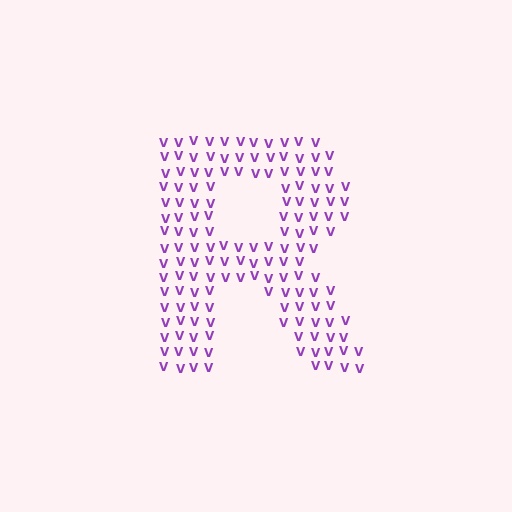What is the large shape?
The large shape is the letter R.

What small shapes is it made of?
It is made of small letter V's.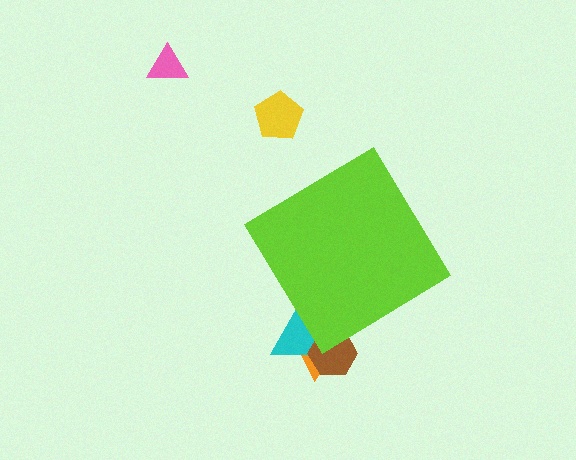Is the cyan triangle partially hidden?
Yes, the cyan triangle is partially hidden behind the lime diamond.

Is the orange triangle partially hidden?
Yes, the orange triangle is partially hidden behind the lime diamond.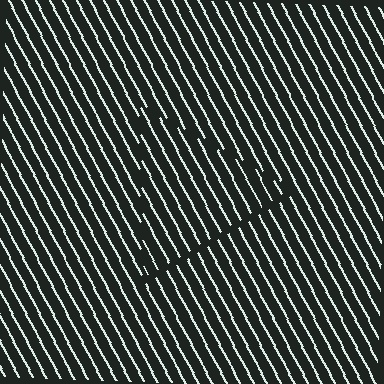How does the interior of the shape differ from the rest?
The interior of the shape contains the same grating, shifted by half a period — the contour is defined by the phase discontinuity where line-ends from the inner and outer gratings abut.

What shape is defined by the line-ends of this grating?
An illusory triangle. The interior of the shape contains the same grating, shifted by half a period — the contour is defined by the phase discontinuity where line-ends from the inner and outer gratings abut.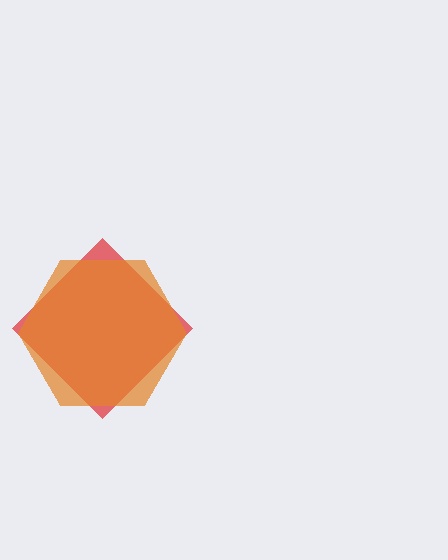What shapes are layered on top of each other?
The layered shapes are: a red diamond, an orange hexagon.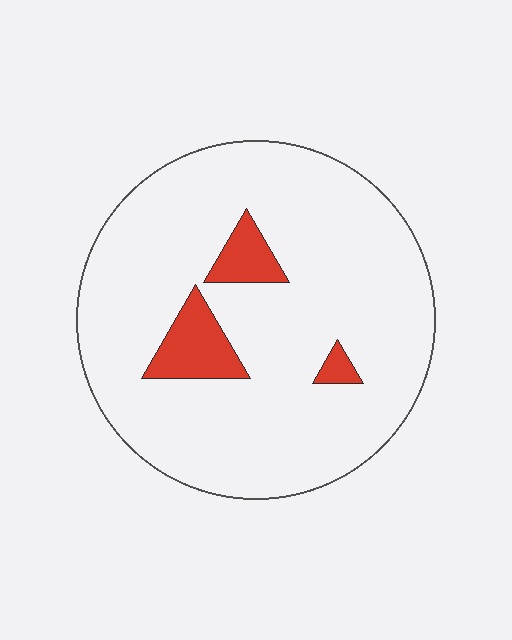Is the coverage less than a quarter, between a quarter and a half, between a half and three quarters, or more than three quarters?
Less than a quarter.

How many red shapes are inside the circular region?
3.